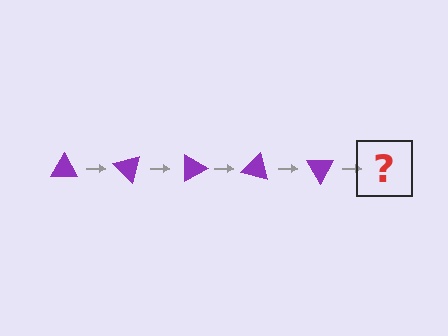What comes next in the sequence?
The next element should be a purple triangle rotated 225 degrees.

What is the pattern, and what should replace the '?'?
The pattern is that the triangle rotates 45 degrees each step. The '?' should be a purple triangle rotated 225 degrees.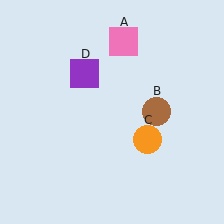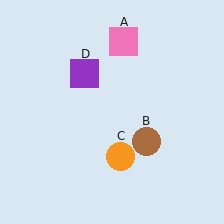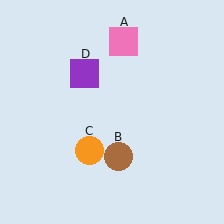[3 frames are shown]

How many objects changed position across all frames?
2 objects changed position: brown circle (object B), orange circle (object C).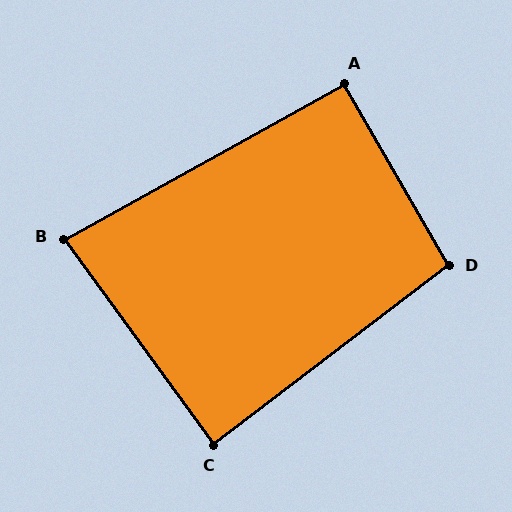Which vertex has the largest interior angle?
D, at approximately 97 degrees.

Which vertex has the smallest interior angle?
B, at approximately 83 degrees.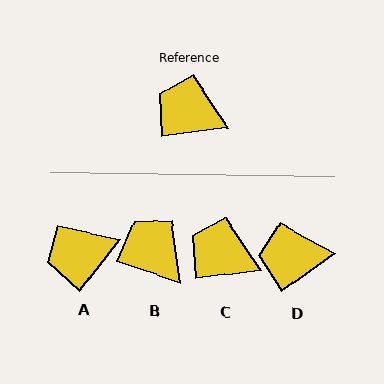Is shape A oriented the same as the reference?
No, it is off by about 44 degrees.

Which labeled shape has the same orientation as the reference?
C.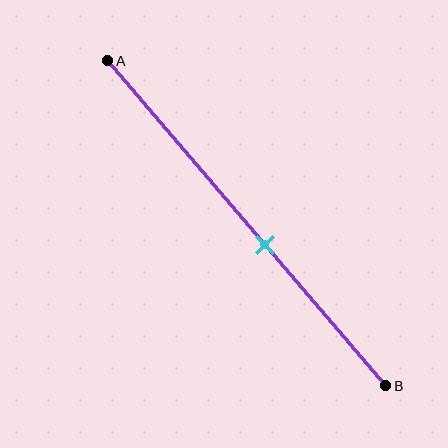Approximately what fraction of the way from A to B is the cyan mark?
The cyan mark is approximately 55% of the way from A to B.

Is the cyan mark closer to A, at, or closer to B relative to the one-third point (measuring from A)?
The cyan mark is closer to point B than the one-third point of segment AB.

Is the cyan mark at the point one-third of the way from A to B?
No, the mark is at about 55% from A, not at the 33% one-third point.